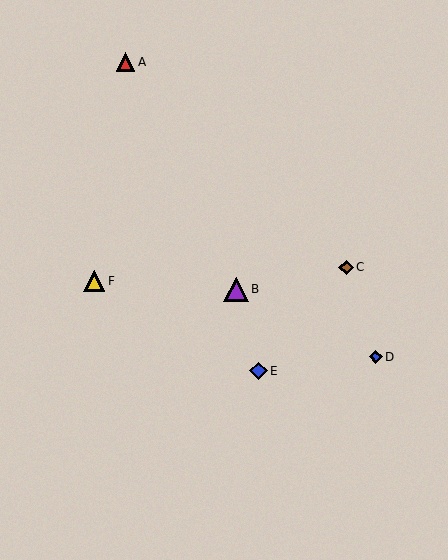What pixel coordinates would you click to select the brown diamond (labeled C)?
Click at (346, 267) to select the brown diamond C.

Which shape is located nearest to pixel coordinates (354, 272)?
The brown diamond (labeled C) at (346, 267) is nearest to that location.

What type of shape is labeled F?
Shape F is a yellow triangle.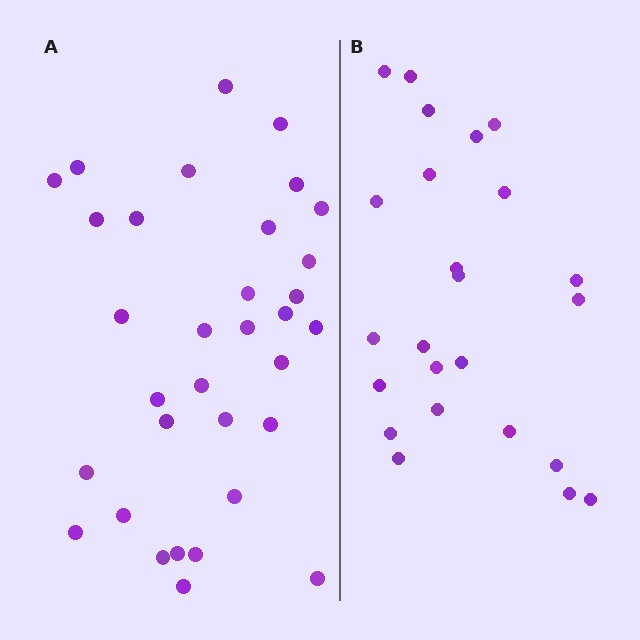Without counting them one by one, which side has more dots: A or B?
Region A (the left region) has more dots.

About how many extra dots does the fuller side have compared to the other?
Region A has roughly 8 or so more dots than region B.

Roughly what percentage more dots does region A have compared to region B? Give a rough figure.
About 40% more.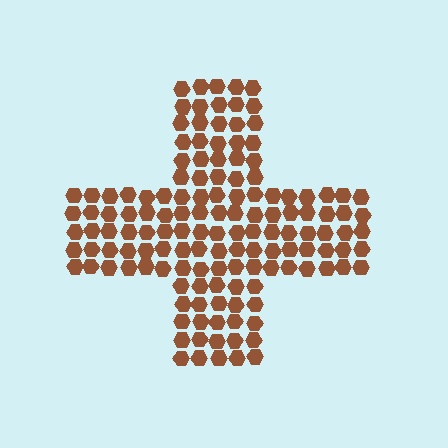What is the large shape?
The large shape is a cross.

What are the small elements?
The small elements are hexagons.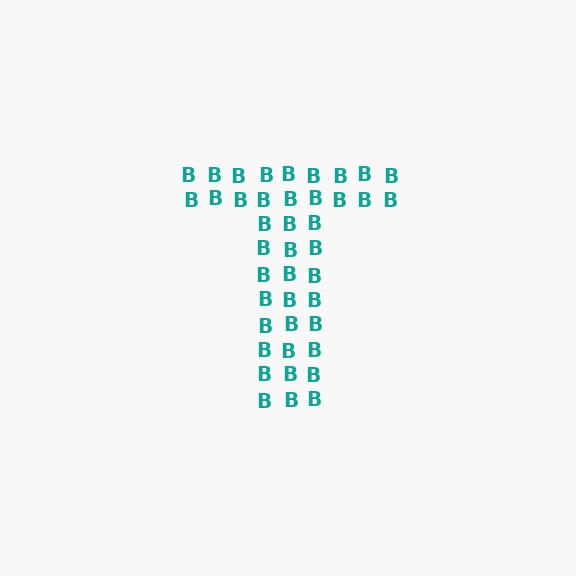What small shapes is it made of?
It is made of small letter B's.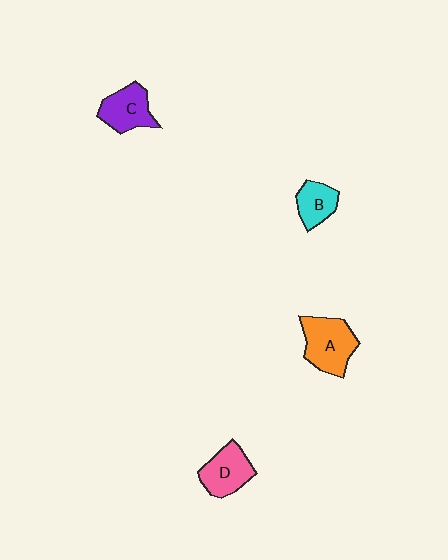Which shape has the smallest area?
Shape B (cyan).